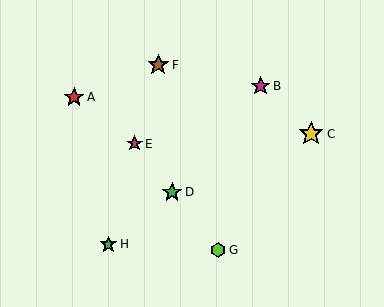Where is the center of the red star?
The center of the red star is at (74, 97).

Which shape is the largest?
The yellow star (labeled C) is the largest.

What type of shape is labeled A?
Shape A is a red star.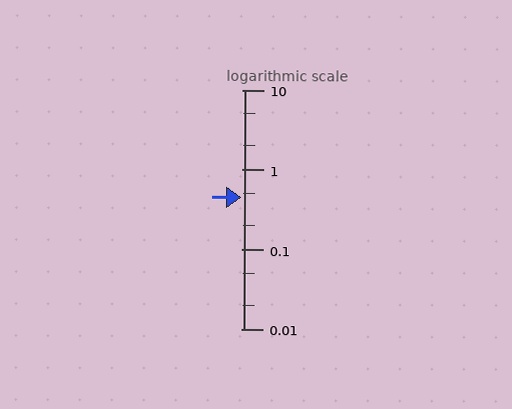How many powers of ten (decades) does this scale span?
The scale spans 3 decades, from 0.01 to 10.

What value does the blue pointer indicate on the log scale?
The pointer indicates approximately 0.45.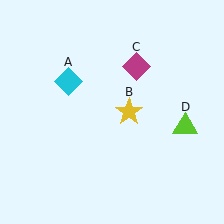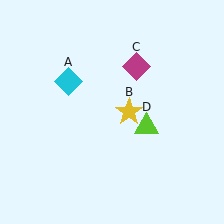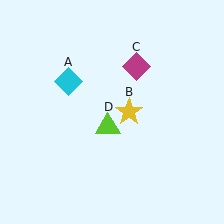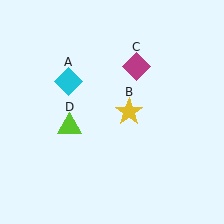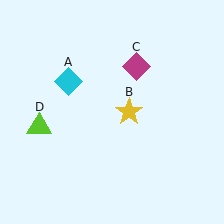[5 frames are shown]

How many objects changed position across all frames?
1 object changed position: lime triangle (object D).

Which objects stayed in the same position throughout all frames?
Cyan diamond (object A) and yellow star (object B) and magenta diamond (object C) remained stationary.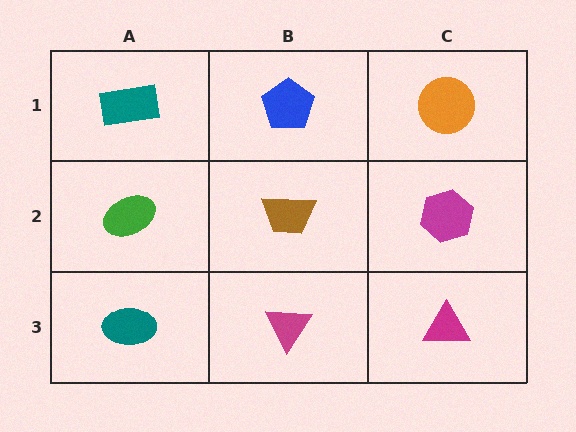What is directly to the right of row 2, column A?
A brown trapezoid.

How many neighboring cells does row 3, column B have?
3.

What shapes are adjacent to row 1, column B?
A brown trapezoid (row 2, column B), a teal rectangle (row 1, column A), an orange circle (row 1, column C).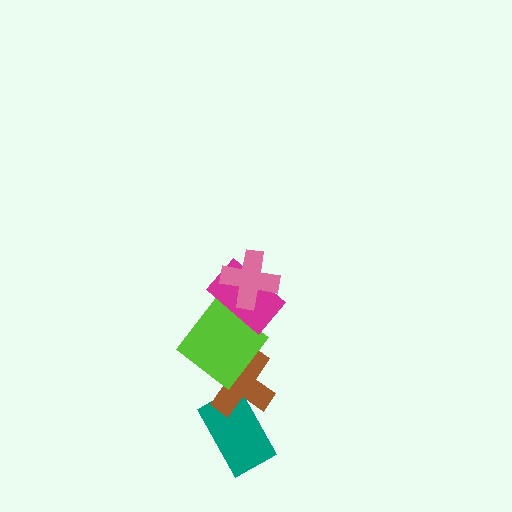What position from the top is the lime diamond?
The lime diamond is 3rd from the top.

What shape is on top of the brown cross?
The lime diamond is on top of the brown cross.